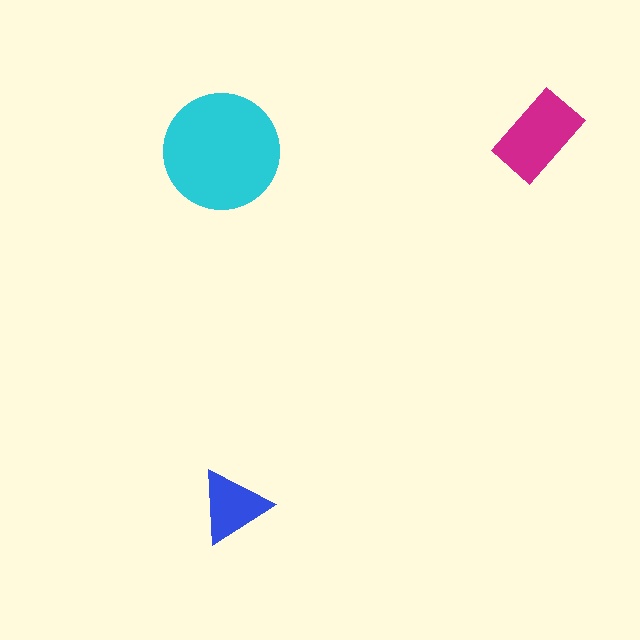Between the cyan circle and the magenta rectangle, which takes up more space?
The cyan circle.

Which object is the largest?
The cyan circle.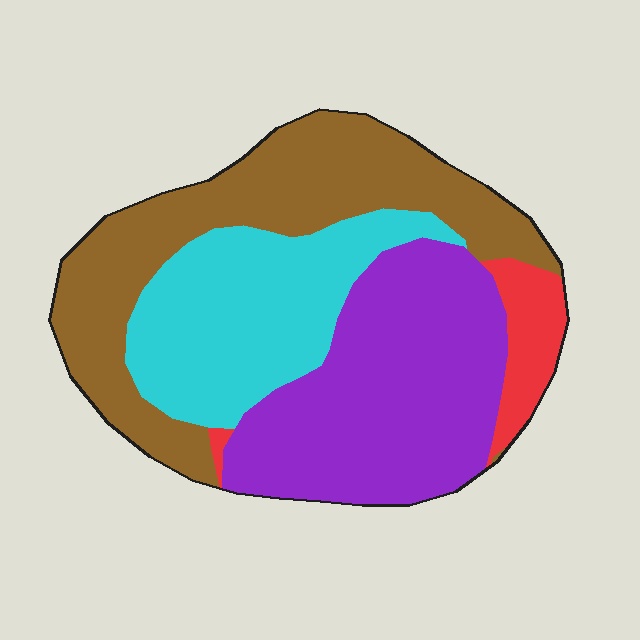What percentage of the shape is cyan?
Cyan covers 25% of the shape.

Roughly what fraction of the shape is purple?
Purple covers roughly 35% of the shape.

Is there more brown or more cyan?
Brown.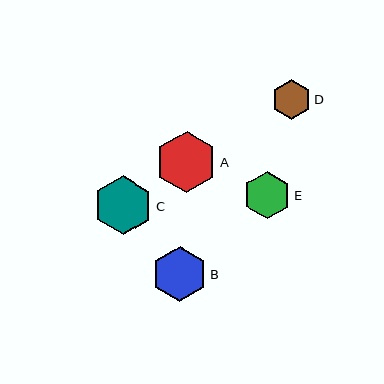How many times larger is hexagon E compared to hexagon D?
Hexagon E is approximately 1.2 times the size of hexagon D.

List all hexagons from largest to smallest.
From largest to smallest: A, C, B, E, D.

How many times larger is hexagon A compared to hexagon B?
Hexagon A is approximately 1.1 times the size of hexagon B.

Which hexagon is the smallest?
Hexagon D is the smallest with a size of approximately 40 pixels.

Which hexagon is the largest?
Hexagon A is the largest with a size of approximately 61 pixels.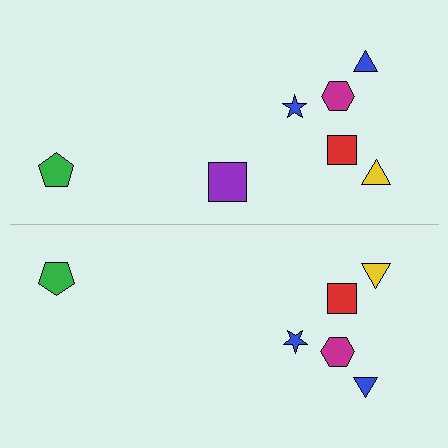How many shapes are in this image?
There are 13 shapes in this image.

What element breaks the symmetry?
A purple square is missing from the bottom side.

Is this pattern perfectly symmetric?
No, the pattern is not perfectly symmetric. A purple square is missing from the bottom side.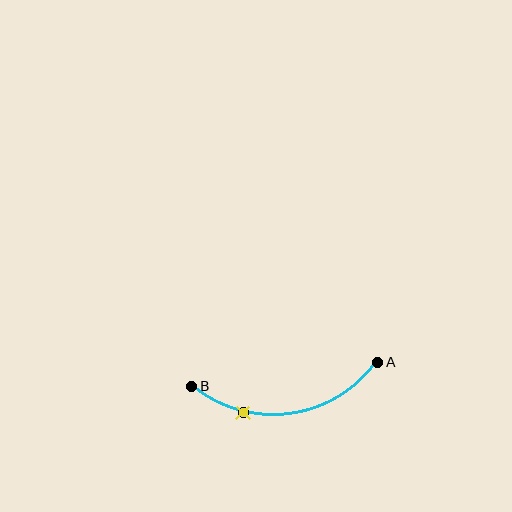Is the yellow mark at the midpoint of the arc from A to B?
No. The yellow mark lies on the arc but is closer to endpoint B. The arc midpoint would be at the point on the curve equidistant along the arc from both A and B.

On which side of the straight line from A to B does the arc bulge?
The arc bulges below the straight line connecting A and B.